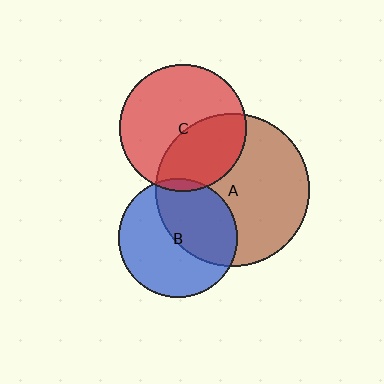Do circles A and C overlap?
Yes.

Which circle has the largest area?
Circle A (brown).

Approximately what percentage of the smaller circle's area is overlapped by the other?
Approximately 40%.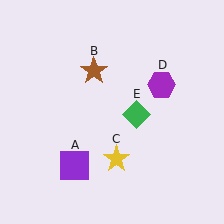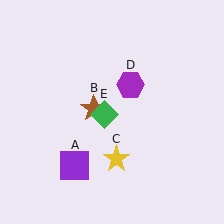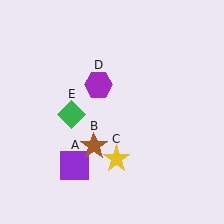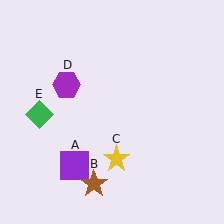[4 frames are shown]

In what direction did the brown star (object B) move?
The brown star (object B) moved down.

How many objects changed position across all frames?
3 objects changed position: brown star (object B), purple hexagon (object D), green diamond (object E).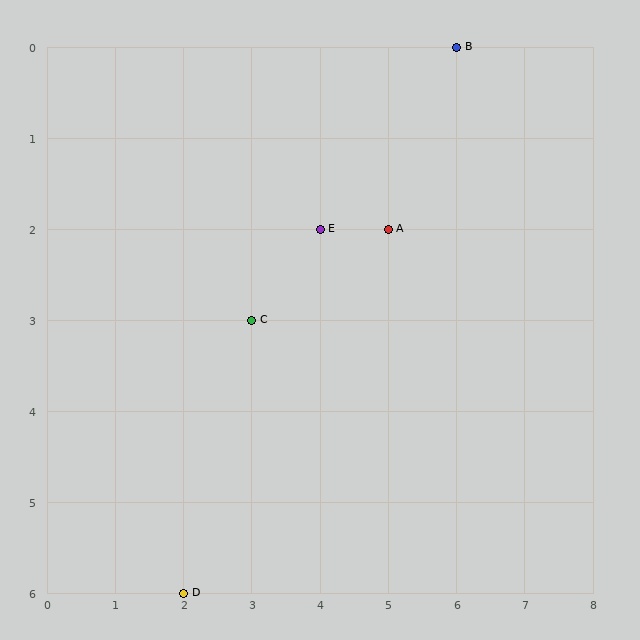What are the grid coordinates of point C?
Point C is at grid coordinates (3, 3).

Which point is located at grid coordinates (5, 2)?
Point A is at (5, 2).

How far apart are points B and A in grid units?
Points B and A are 1 column and 2 rows apart (about 2.2 grid units diagonally).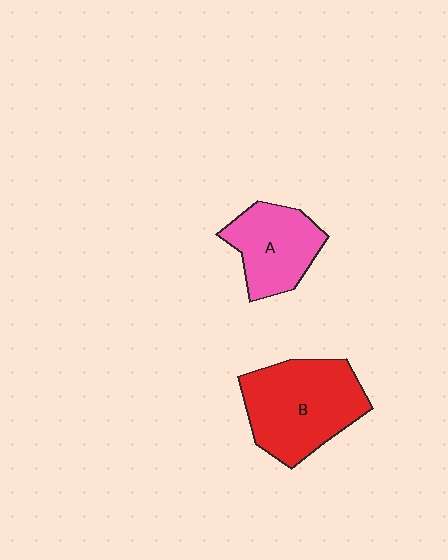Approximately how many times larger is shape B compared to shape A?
Approximately 1.5 times.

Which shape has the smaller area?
Shape A (pink).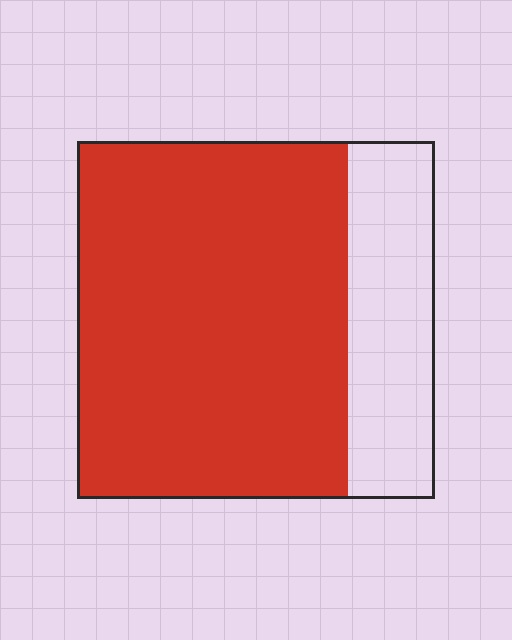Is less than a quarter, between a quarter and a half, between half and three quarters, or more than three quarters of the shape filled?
More than three quarters.